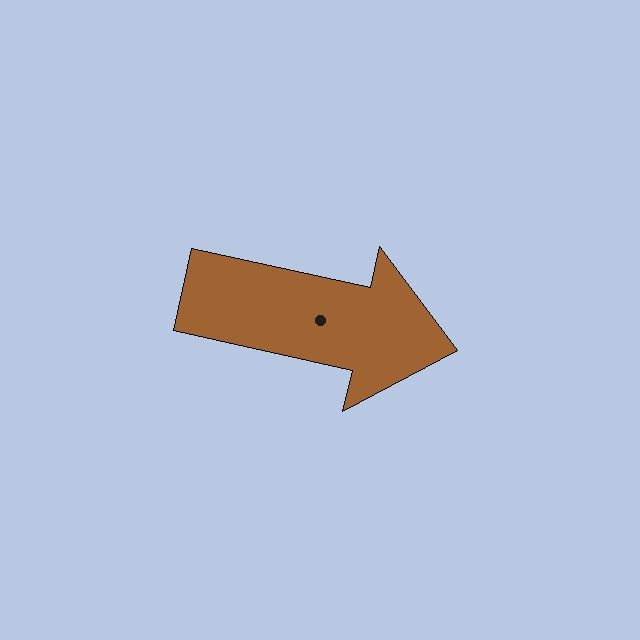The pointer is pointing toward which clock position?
Roughly 3 o'clock.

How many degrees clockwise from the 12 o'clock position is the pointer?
Approximately 102 degrees.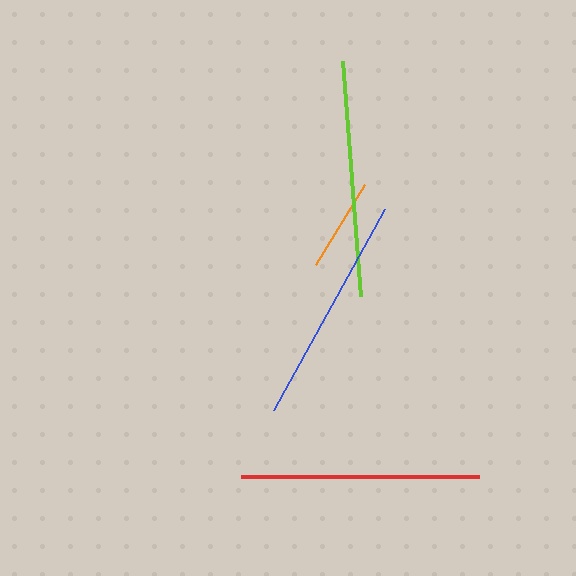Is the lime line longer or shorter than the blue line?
The lime line is longer than the blue line.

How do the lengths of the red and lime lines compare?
The red and lime lines are approximately the same length.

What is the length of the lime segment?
The lime segment is approximately 236 pixels long.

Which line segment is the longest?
The red line is the longest at approximately 239 pixels.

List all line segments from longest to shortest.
From longest to shortest: red, lime, blue, orange.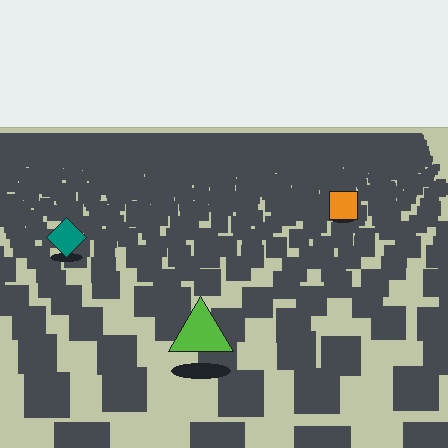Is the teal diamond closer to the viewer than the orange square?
Yes. The teal diamond is closer — you can tell from the texture gradient: the ground texture is coarser near it.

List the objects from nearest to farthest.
From nearest to farthest: the lime triangle, the teal diamond, the orange square.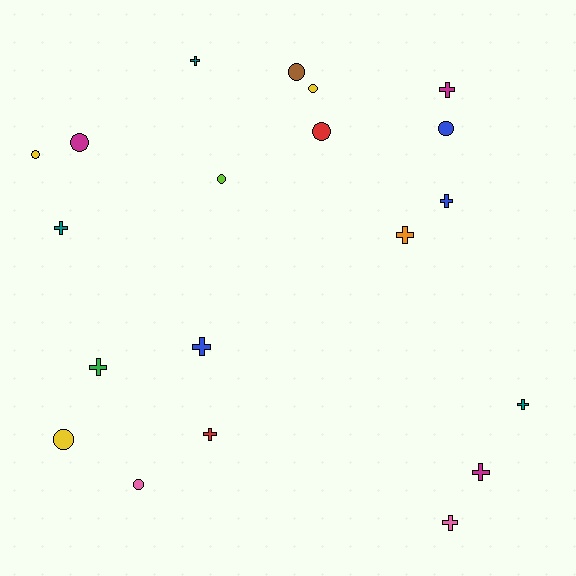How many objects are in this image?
There are 20 objects.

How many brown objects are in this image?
There is 1 brown object.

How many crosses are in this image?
There are 11 crosses.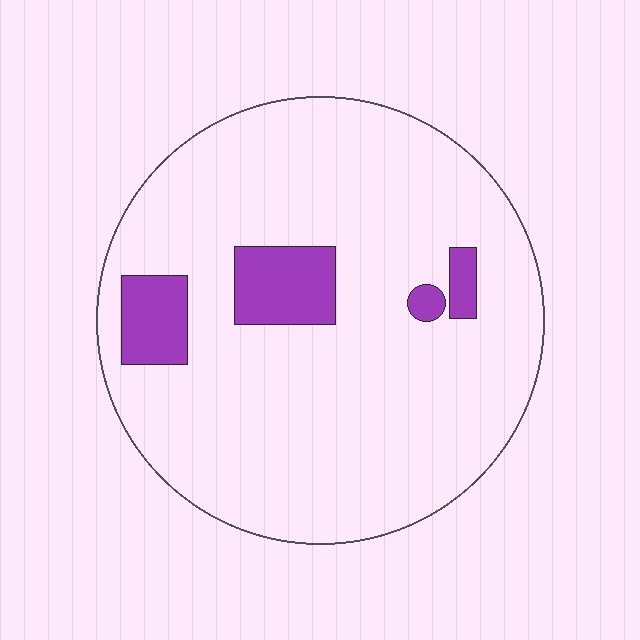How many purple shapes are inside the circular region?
4.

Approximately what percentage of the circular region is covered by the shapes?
Approximately 10%.